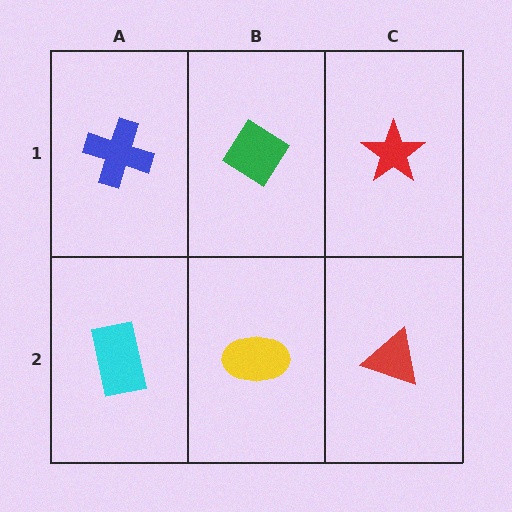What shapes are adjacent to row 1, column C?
A red triangle (row 2, column C), a green diamond (row 1, column B).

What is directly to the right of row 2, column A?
A yellow ellipse.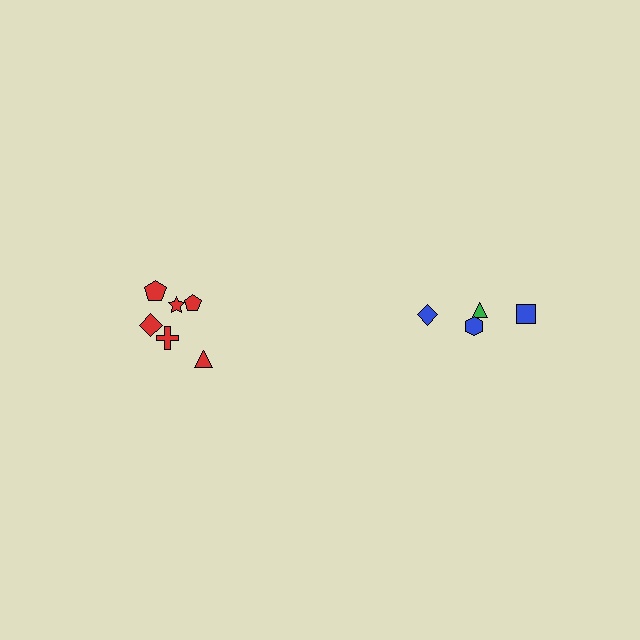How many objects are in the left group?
There are 6 objects.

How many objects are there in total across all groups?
There are 10 objects.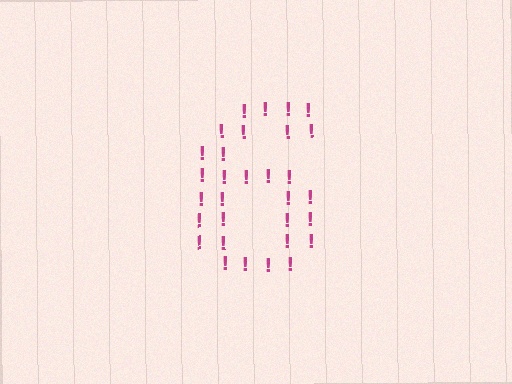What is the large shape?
The large shape is the digit 6.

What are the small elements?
The small elements are exclamation marks.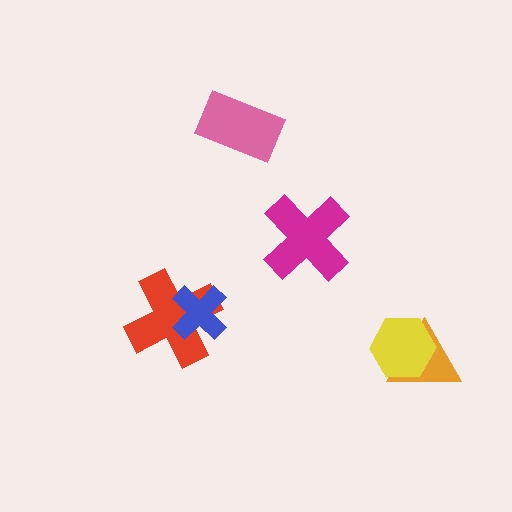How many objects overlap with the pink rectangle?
0 objects overlap with the pink rectangle.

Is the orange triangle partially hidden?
Yes, it is partially covered by another shape.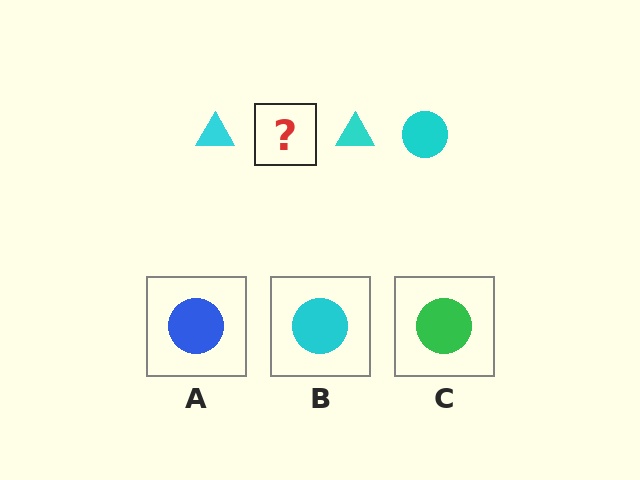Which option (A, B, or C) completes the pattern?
B.